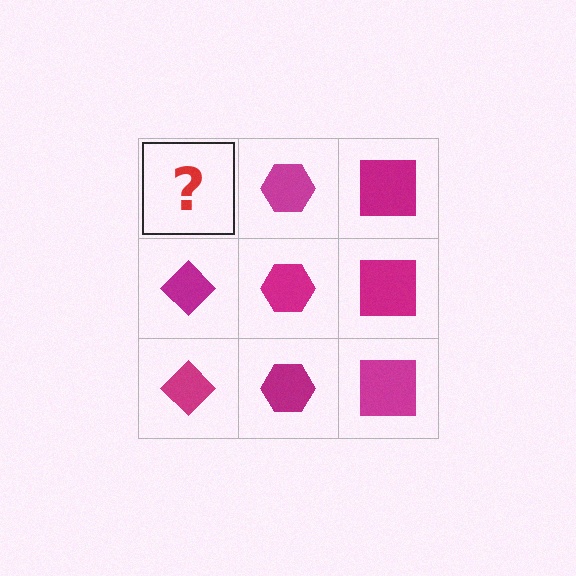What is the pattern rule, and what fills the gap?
The rule is that each column has a consistent shape. The gap should be filled with a magenta diamond.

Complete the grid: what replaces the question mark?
The question mark should be replaced with a magenta diamond.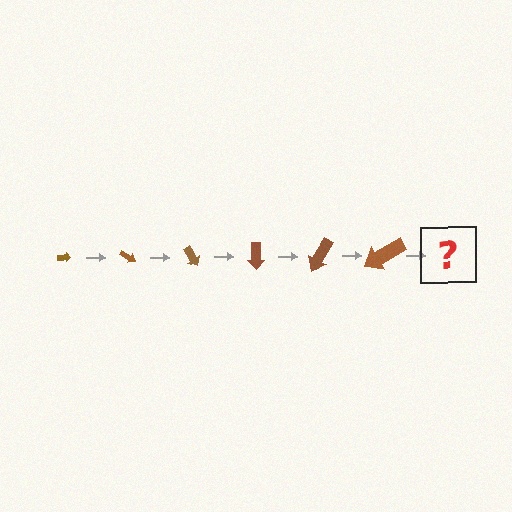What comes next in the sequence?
The next element should be an arrow, larger than the previous one and rotated 180 degrees from the start.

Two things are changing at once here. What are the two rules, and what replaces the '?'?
The two rules are that the arrow grows larger each step and it rotates 30 degrees each step. The '?' should be an arrow, larger than the previous one and rotated 180 degrees from the start.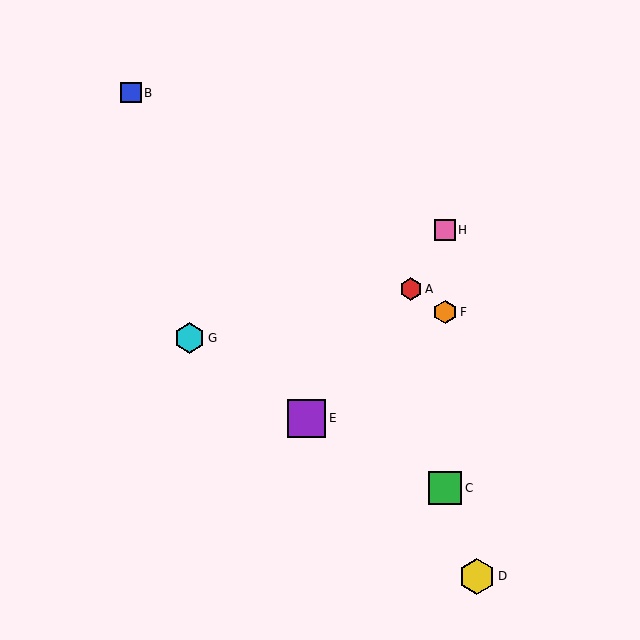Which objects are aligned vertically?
Objects C, F, H are aligned vertically.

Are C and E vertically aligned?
No, C is at x≈445 and E is at x≈307.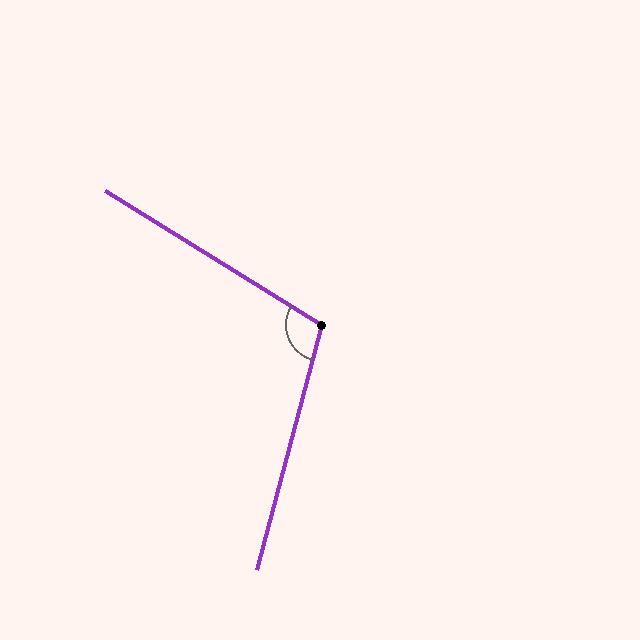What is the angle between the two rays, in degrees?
Approximately 107 degrees.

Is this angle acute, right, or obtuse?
It is obtuse.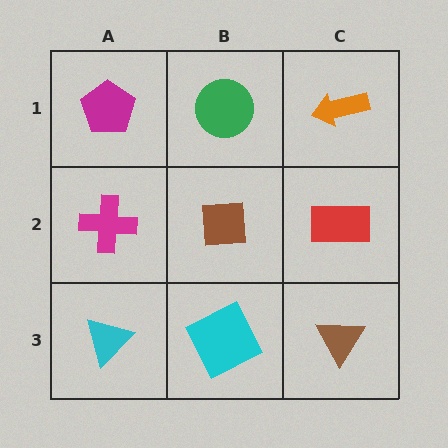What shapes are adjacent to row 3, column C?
A red rectangle (row 2, column C), a cyan square (row 3, column B).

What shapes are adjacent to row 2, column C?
An orange arrow (row 1, column C), a brown triangle (row 3, column C), a brown square (row 2, column B).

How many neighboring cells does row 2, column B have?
4.